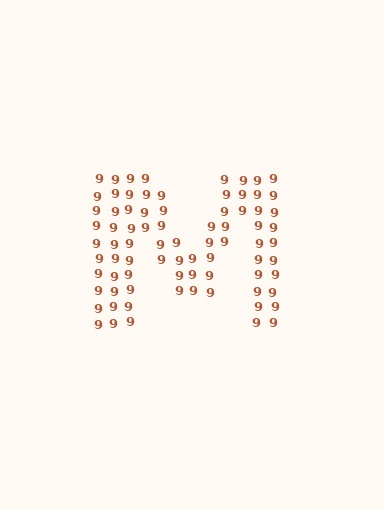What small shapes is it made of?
It is made of small digit 9's.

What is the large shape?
The large shape is the letter M.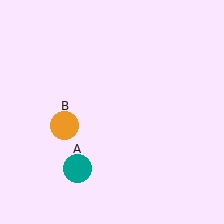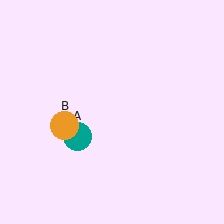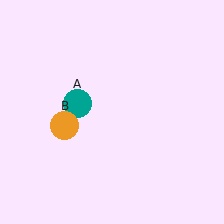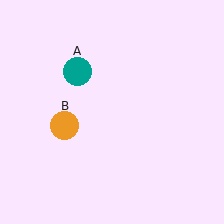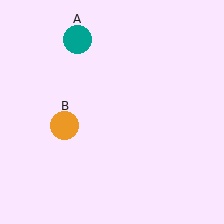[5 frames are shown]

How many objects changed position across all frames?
1 object changed position: teal circle (object A).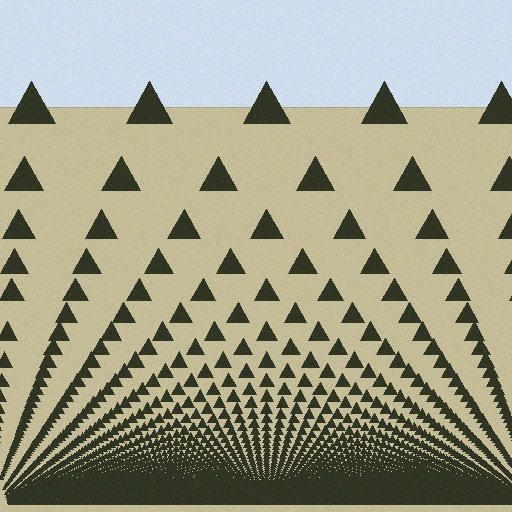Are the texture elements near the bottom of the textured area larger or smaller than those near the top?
Smaller. The gradient is inverted — elements near the bottom are smaller and denser.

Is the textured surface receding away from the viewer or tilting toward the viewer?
The surface appears to tilt toward the viewer. Texture elements get larger and sparser toward the top.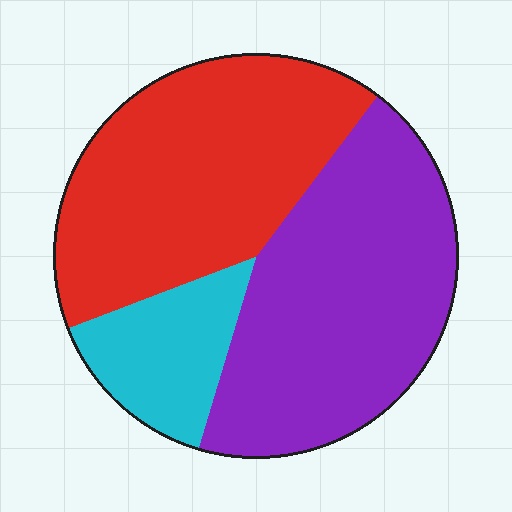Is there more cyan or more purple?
Purple.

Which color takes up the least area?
Cyan, at roughly 15%.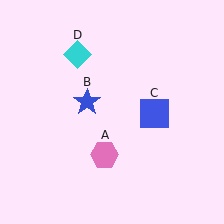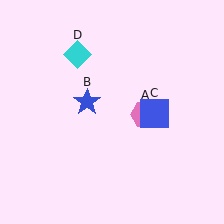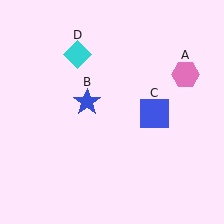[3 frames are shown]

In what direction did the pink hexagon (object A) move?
The pink hexagon (object A) moved up and to the right.